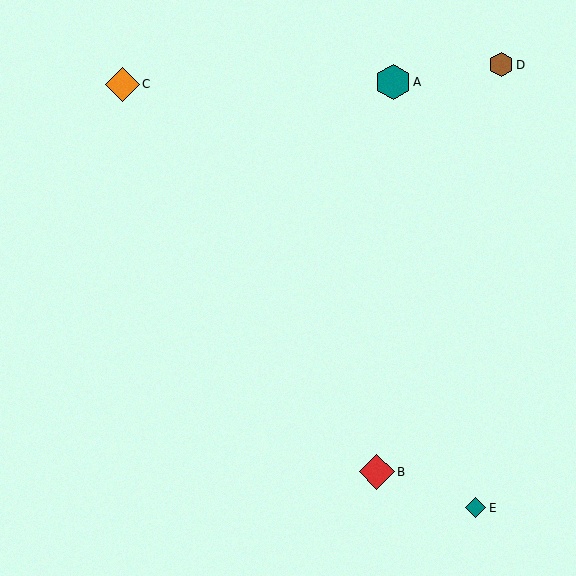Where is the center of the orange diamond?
The center of the orange diamond is at (123, 84).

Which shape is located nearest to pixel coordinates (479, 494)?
The teal diamond (labeled E) at (476, 508) is nearest to that location.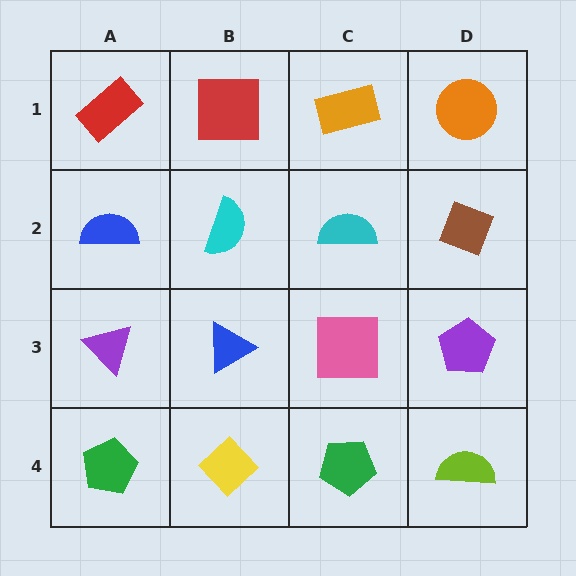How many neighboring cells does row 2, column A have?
3.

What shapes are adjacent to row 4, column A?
A purple triangle (row 3, column A), a yellow diamond (row 4, column B).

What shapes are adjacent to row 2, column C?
An orange rectangle (row 1, column C), a pink square (row 3, column C), a cyan semicircle (row 2, column B), a brown diamond (row 2, column D).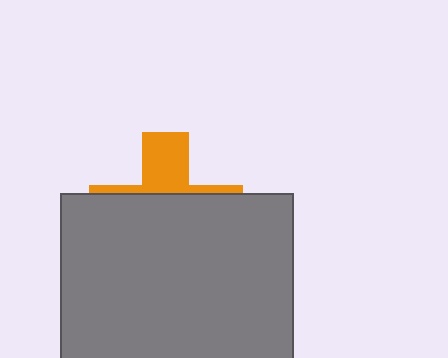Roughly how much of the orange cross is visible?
A small part of it is visible (roughly 31%).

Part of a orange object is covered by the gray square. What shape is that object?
It is a cross.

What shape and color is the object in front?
The object in front is a gray square.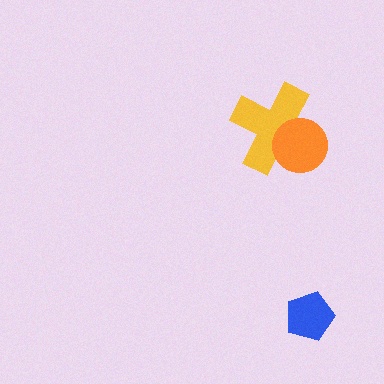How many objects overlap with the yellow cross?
1 object overlaps with the yellow cross.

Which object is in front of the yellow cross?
The orange circle is in front of the yellow cross.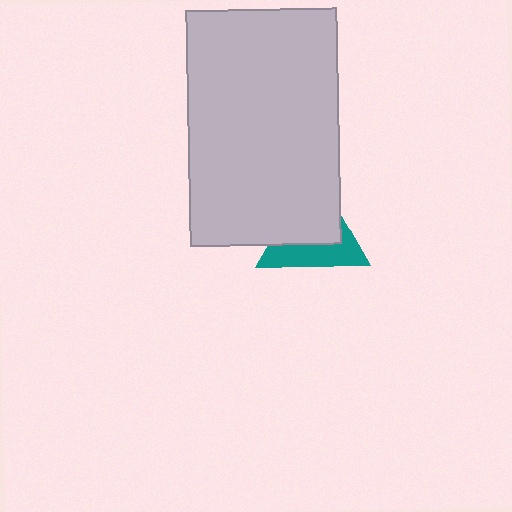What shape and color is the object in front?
The object in front is a light gray rectangle.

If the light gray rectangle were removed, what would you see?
You would see the complete teal triangle.